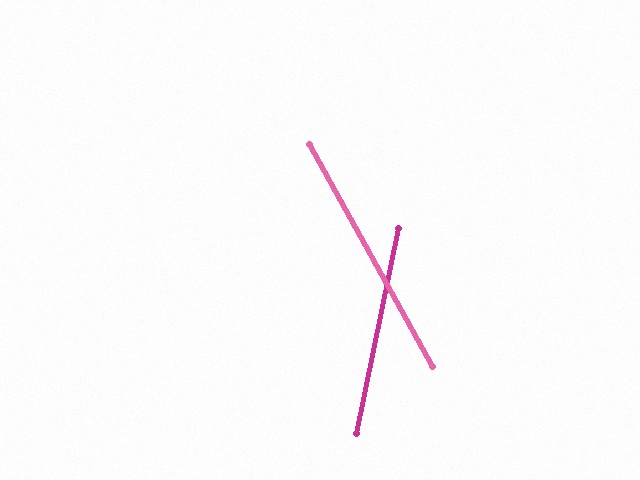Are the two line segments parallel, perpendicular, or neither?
Neither parallel nor perpendicular — they differ by about 40°.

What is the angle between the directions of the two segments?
Approximately 40 degrees.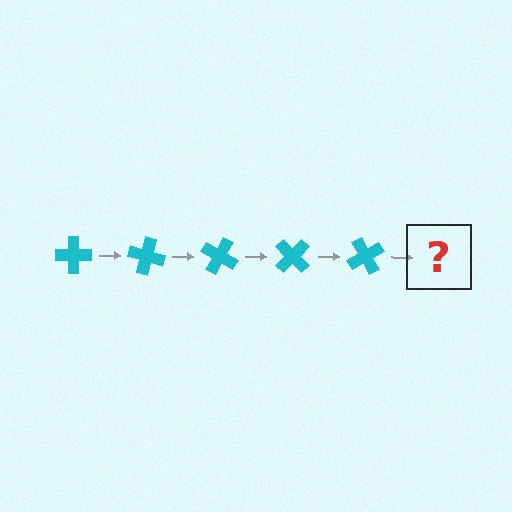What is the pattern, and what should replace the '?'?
The pattern is that the cross rotates 15 degrees each step. The '?' should be a cyan cross rotated 75 degrees.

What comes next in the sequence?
The next element should be a cyan cross rotated 75 degrees.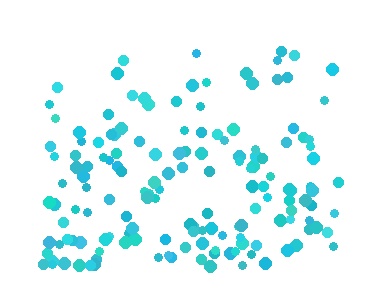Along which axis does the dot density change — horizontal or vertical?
Vertical.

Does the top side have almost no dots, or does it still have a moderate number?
Still a moderate number, just noticeably fewer than the bottom.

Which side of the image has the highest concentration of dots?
The bottom.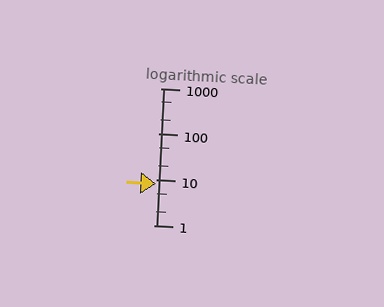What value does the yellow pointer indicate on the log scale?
The pointer indicates approximately 8.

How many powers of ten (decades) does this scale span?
The scale spans 3 decades, from 1 to 1000.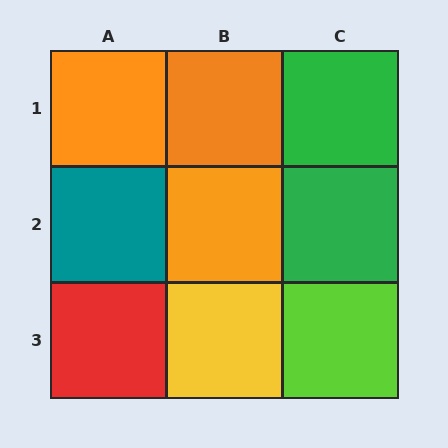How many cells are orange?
3 cells are orange.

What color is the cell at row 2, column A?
Teal.